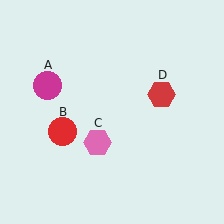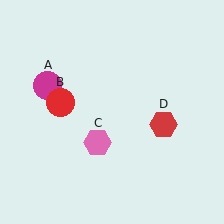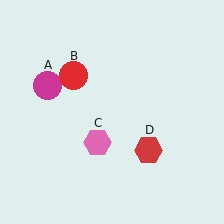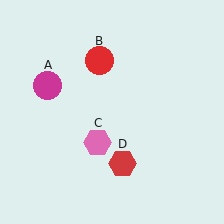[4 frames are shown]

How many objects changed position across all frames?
2 objects changed position: red circle (object B), red hexagon (object D).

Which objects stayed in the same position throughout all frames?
Magenta circle (object A) and pink hexagon (object C) remained stationary.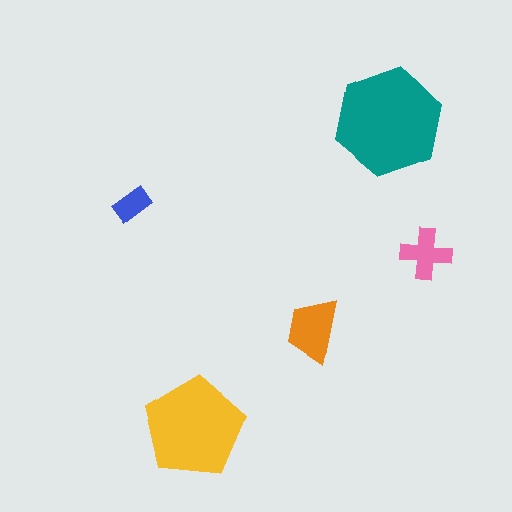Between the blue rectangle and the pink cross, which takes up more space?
The pink cross.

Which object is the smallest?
The blue rectangle.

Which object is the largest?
The teal hexagon.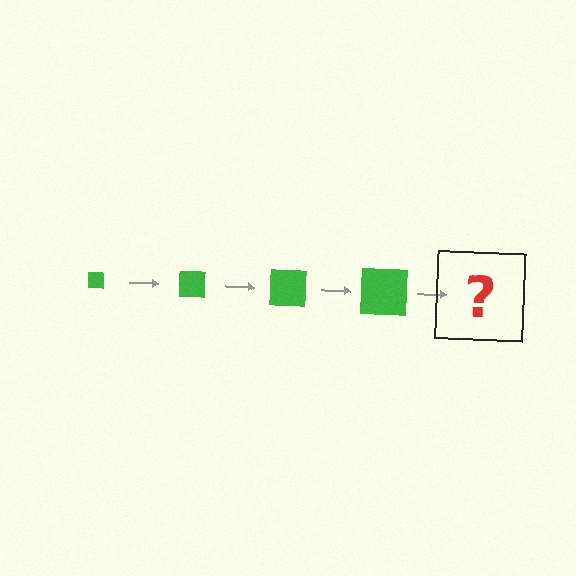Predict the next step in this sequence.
The next step is a green square, larger than the previous one.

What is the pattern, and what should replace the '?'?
The pattern is that the square gets progressively larger each step. The '?' should be a green square, larger than the previous one.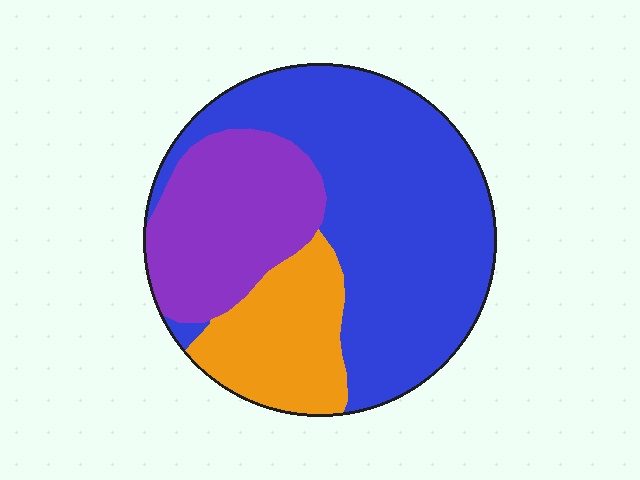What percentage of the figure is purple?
Purple covers 25% of the figure.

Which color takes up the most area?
Blue, at roughly 55%.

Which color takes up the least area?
Orange, at roughly 20%.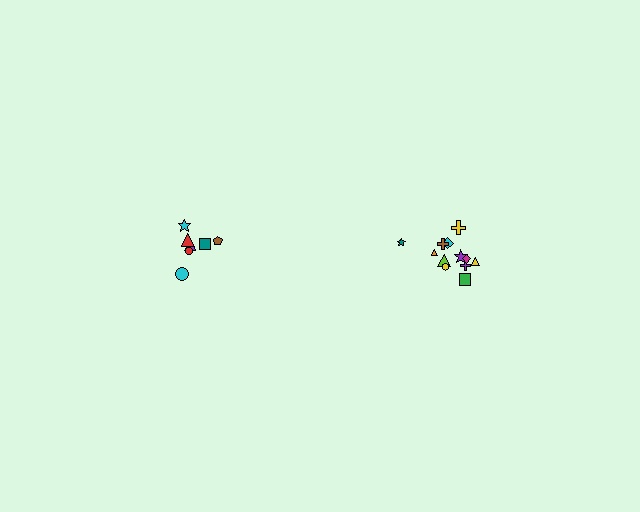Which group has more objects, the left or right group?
The right group.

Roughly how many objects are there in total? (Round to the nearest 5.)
Roughly 20 objects in total.